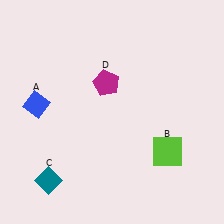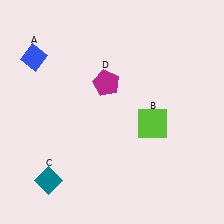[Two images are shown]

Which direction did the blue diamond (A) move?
The blue diamond (A) moved up.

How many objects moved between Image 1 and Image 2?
2 objects moved between the two images.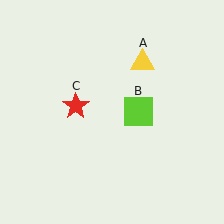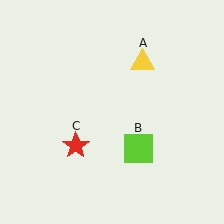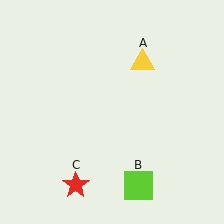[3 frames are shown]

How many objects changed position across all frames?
2 objects changed position: lime square (object B), red star (object C).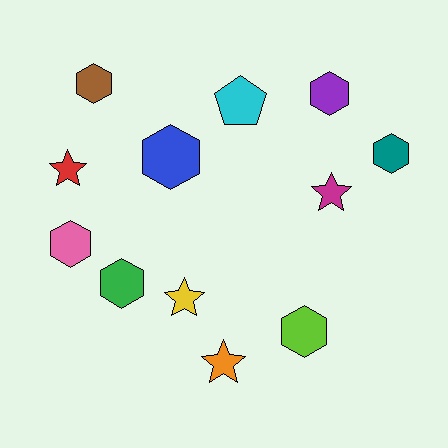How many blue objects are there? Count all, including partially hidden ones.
There is 1 blue object.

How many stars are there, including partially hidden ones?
There are 4 stars.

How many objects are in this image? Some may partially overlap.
There are 12 objects.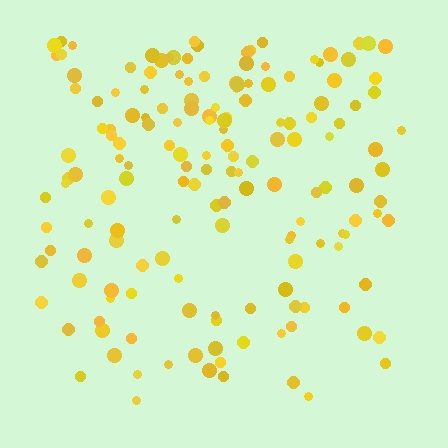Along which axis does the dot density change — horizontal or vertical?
Vertical.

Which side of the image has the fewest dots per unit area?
The bottom.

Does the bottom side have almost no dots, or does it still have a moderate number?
Still a moderate number, just noticeably fewer than the top.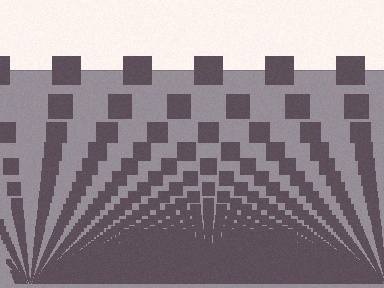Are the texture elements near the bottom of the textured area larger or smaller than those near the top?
Smaller. The gradient is inverted — elements near the bottom are smaller and denser.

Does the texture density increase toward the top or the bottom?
Density increases toward the bottom.